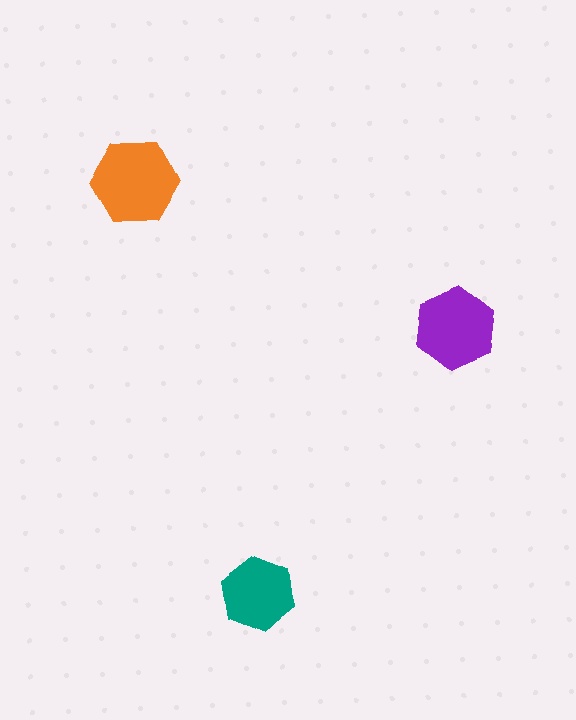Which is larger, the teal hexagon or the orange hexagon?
The orange one.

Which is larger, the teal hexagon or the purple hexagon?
The purple one.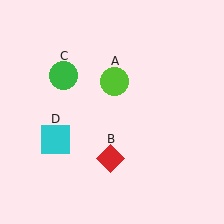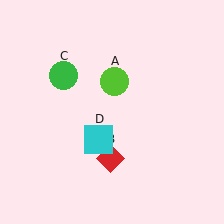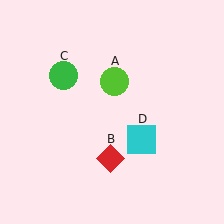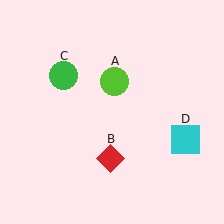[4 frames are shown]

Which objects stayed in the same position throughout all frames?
Lime circle (object A) and red diamond (object B) and green circle (object C) remained stationary.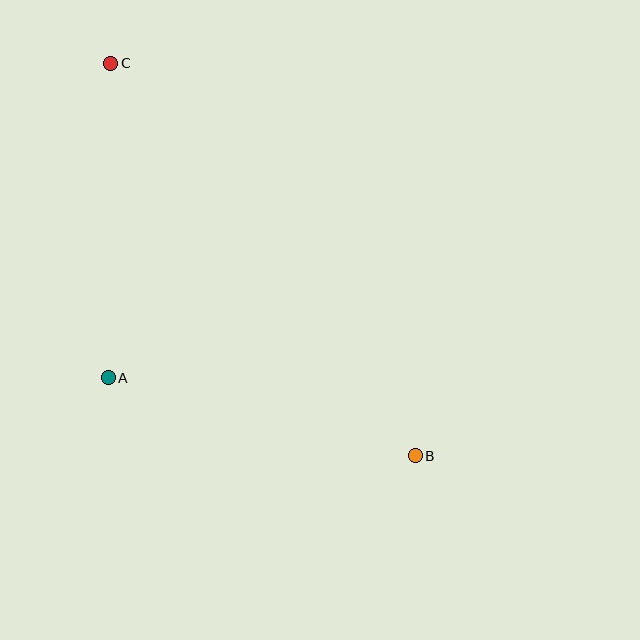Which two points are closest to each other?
Points A and C are closest to each other.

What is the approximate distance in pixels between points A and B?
The distance between A and B is approximately 317 pixels.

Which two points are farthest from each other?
Points B and C are farthest from each other.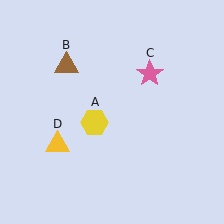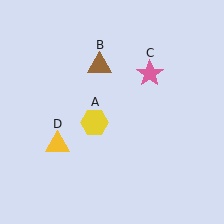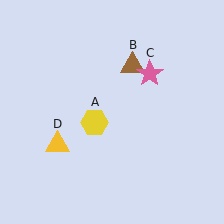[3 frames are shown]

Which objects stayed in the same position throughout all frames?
Yellow hexagon (object A) and pink star (object C) and yellow triangle (object D) remained stationary.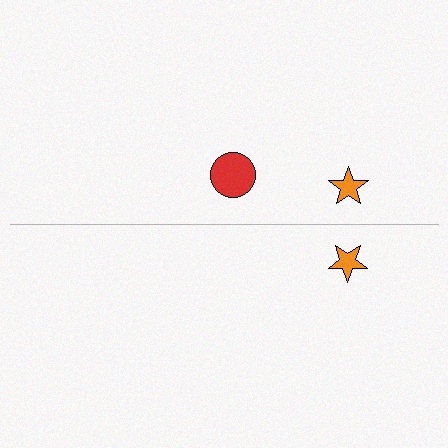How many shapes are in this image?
There are 3 shapes in this image.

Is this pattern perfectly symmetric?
No, the pattern is not perfectly symmetric. A red circle is missing from the bottom side.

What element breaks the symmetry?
A red circle is missing from the bottom side.